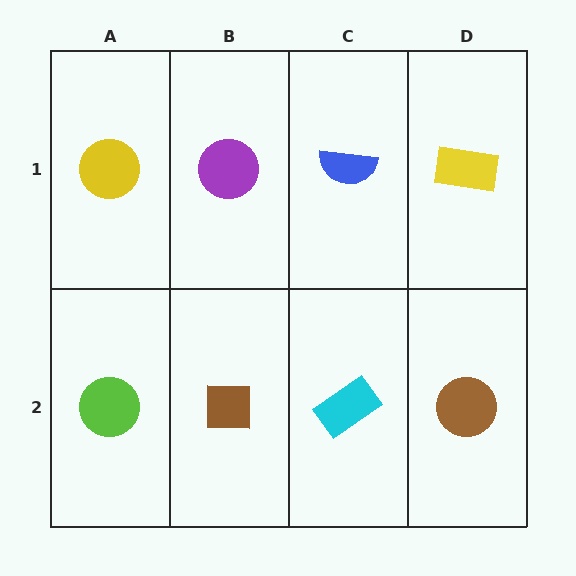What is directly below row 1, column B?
A brown square.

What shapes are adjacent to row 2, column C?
A blue semicircle (row 1, column C), a brown square (row 2, column B), a brown circle (row 2, column D).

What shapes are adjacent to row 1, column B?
A brown square (row 2, column B), a yellow circle (row 1, column A), a blue semicircle (row 1, column C).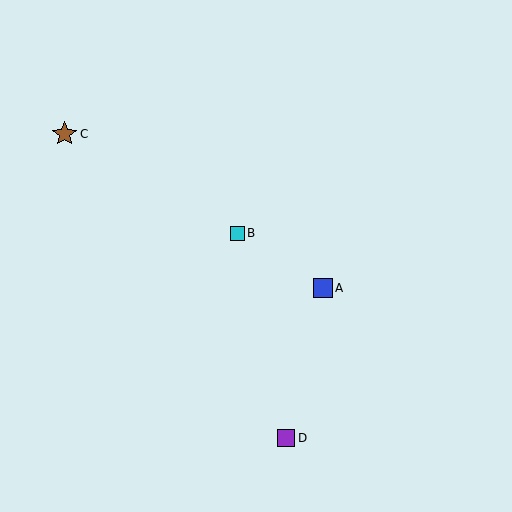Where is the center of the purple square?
The center of the purple square is at (286, 438).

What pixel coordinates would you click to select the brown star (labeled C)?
Click at (65, 134) to select the brown star C.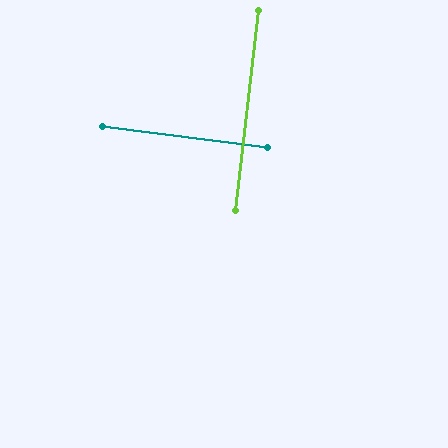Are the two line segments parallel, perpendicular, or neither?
Perpendicular — they meet at approximately 89°.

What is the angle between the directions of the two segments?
Approximately 89 degrees.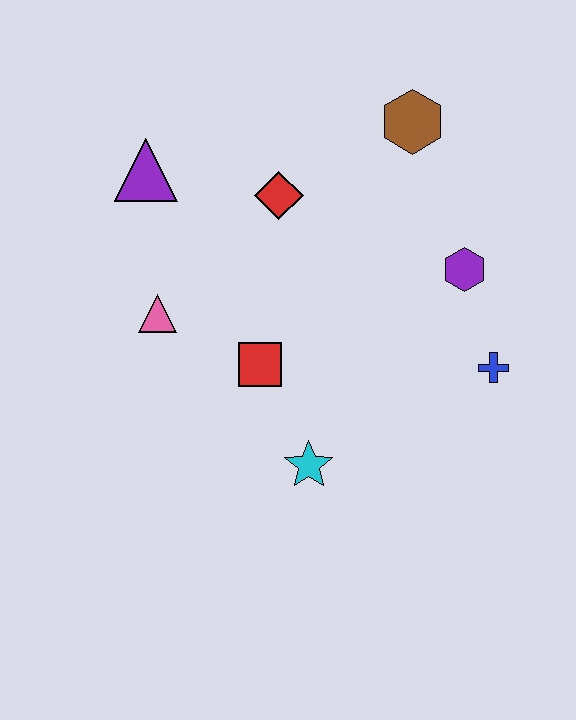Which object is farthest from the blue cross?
The purple triangle is farthest from the blue cross.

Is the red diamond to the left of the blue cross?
Yes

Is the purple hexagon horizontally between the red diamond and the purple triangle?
No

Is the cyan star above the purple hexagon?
No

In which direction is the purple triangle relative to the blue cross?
The purple triangle is to the left of the blue cross.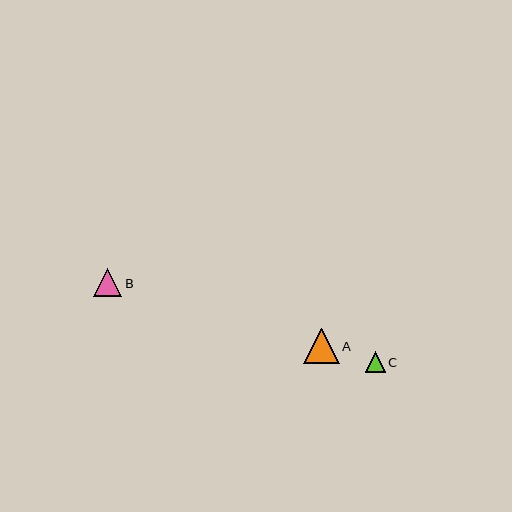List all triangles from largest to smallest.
From largest to smallest: A, B, C.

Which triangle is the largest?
Triangle A is the largest with a size of approximately 35 pixels.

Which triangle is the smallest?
Triangle C is the smallest with a size of approximately 20 pixels.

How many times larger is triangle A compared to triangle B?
Triangle A is approximately 1.3 times the size of triangle B.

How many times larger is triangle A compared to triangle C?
Triangle A is approximately 1.7 times the size of triangle C.